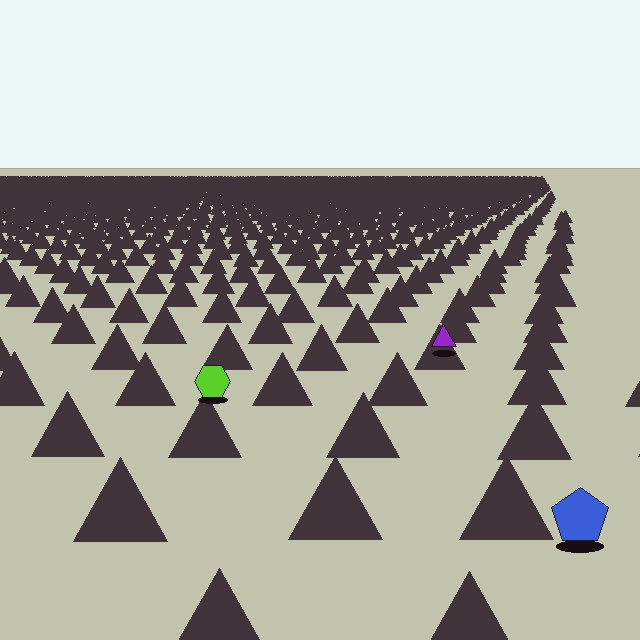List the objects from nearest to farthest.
From nearest to farthest: the blue pentagon, the lime hexagon, the purple triangle.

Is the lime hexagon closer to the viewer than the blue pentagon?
No. The blue pentagon is closer — you can tell from the texture gradient: the ground texture is coarser near it.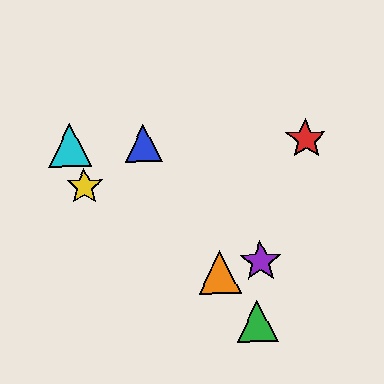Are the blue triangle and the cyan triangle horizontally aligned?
Yes, both are at y≈143.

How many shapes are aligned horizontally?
3 shapes (the red star, the blue triangle, the cyan triangle) are aligned horizontally.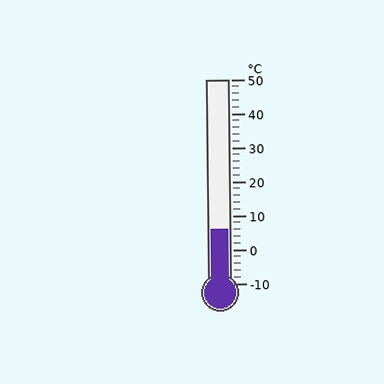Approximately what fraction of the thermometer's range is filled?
The thermometer is filled to approximately 25% of its range.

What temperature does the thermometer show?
The thermometer shows approximately 6°C.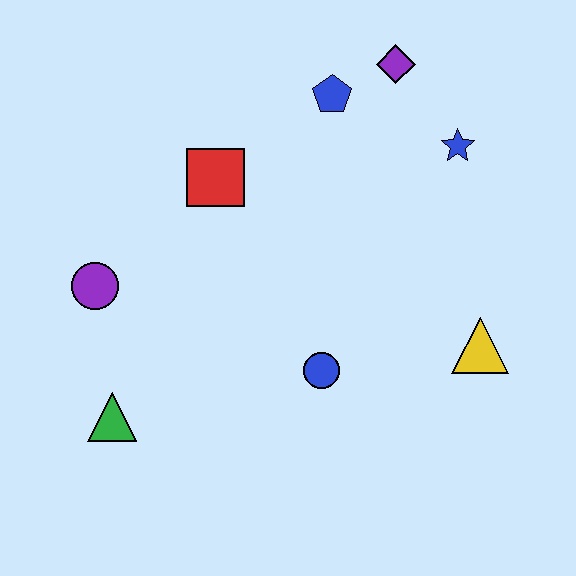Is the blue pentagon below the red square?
No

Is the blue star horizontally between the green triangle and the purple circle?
No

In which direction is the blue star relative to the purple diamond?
The blue star is below the purple diamond.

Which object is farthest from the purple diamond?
The green triangle is farthest from the purple diamond.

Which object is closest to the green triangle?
The purple circle is closest to the green triangle.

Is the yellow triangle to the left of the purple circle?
No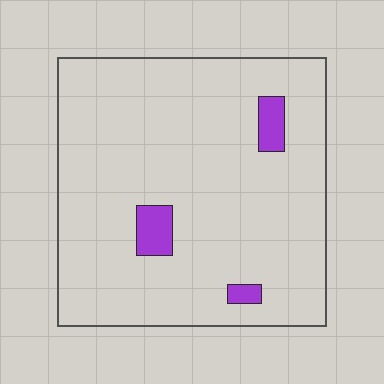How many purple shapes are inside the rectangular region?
3.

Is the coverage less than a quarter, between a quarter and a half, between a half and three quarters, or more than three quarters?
Less than a quarter.